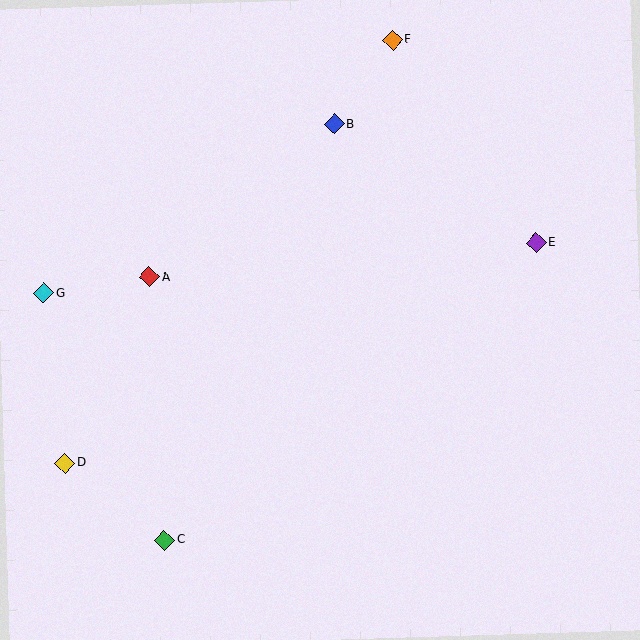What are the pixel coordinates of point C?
Point C is at (165, 540).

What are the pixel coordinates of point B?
Point B is at (334, 124).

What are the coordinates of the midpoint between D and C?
The midpoint between D and C is at (115, 502).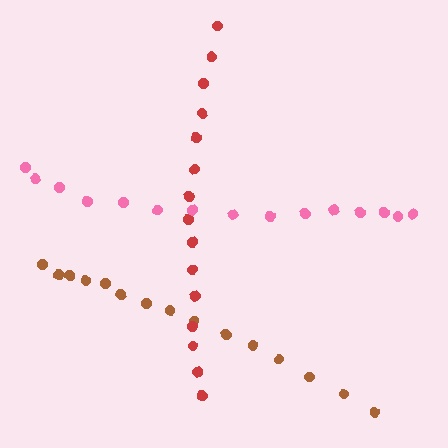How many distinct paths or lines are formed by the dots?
There are 3 distinct paths.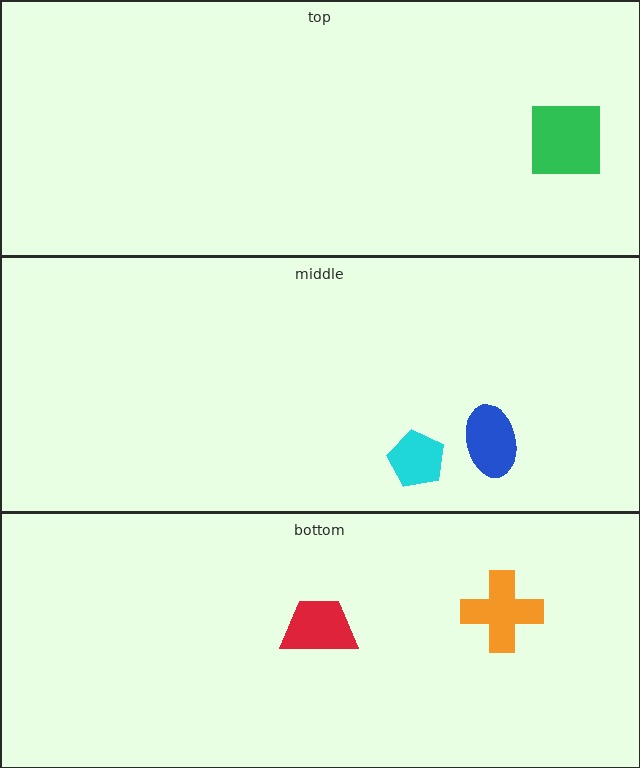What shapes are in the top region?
The green square.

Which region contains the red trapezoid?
The bottom region.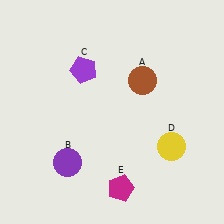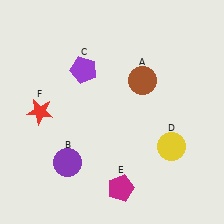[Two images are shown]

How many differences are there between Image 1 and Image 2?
There is 1 difference between the two images.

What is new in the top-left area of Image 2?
A red star (F) was added in the top-left area of Image 2.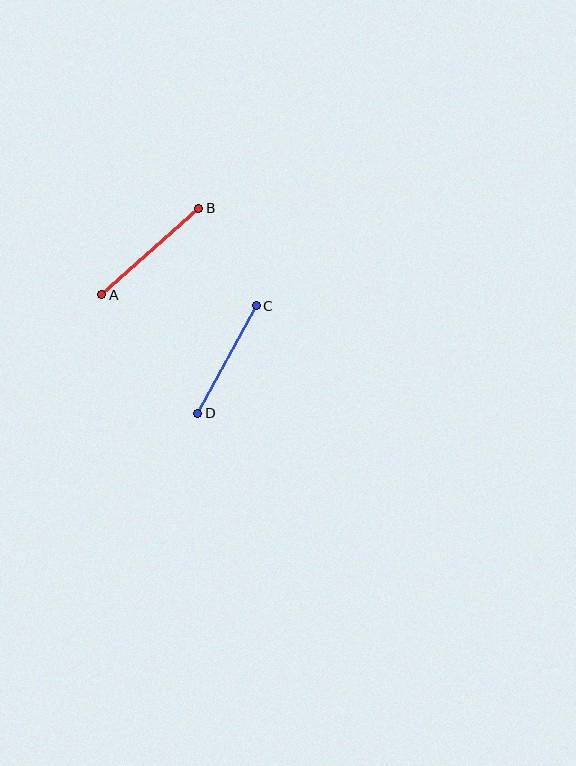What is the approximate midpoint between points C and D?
The midpoint is at approximately (227, 359) pixels.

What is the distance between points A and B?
The distance is approximately 130 pixels.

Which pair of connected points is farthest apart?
Points A and B are farthest apart.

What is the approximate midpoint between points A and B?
The midpoint is at approximately (150, 252) pixels.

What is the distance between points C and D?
The distance is approximately 122 pixels.